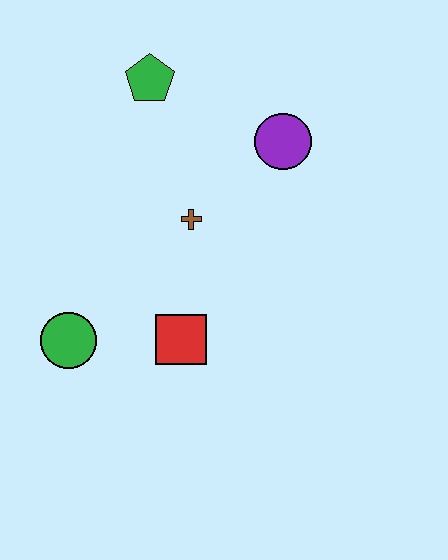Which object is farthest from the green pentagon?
The green circle is farthest from the green pentagon.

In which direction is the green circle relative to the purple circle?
The green circle is to the left of the purple circle.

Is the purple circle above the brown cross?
Yes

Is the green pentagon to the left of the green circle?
No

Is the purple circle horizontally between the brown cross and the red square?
No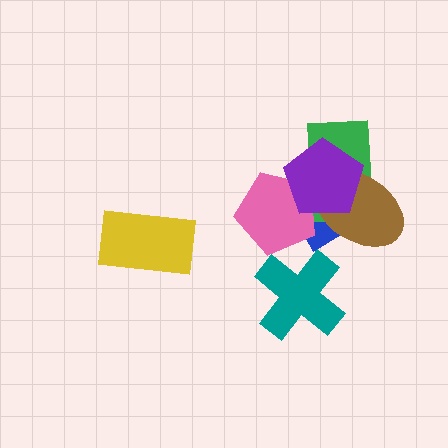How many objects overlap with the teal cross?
0 objects overlap with the teal cross.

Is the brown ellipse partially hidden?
Yes, it is partially covered by another shape.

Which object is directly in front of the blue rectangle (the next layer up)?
The green rectangle is directly in front of the blue rectangle.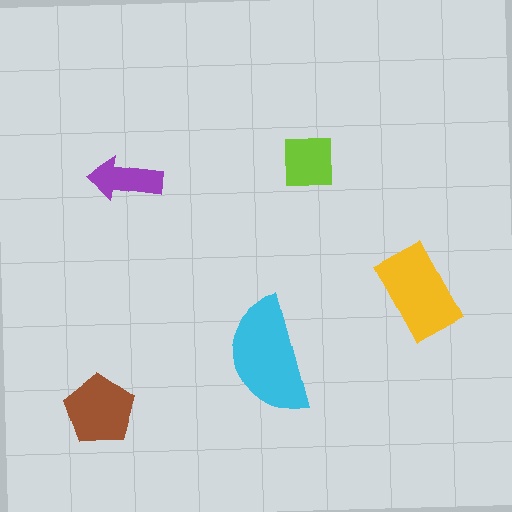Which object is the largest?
The cyan semicircle.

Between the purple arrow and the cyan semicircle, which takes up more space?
The cyan semicircle.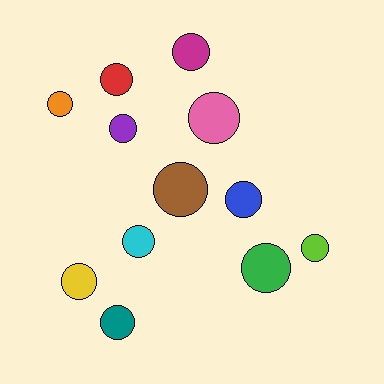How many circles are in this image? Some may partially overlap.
There are 12 circles.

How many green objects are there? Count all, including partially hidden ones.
There is 1 green object.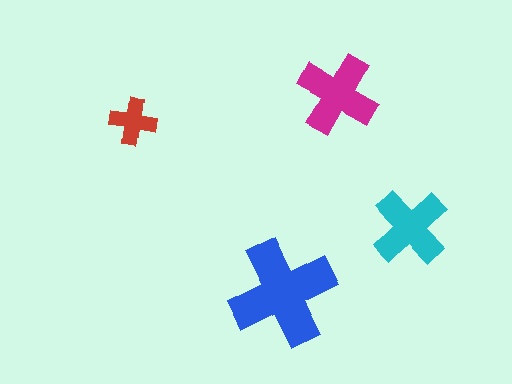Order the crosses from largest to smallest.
the blue one, the magenta one, the cyan one, the red one.